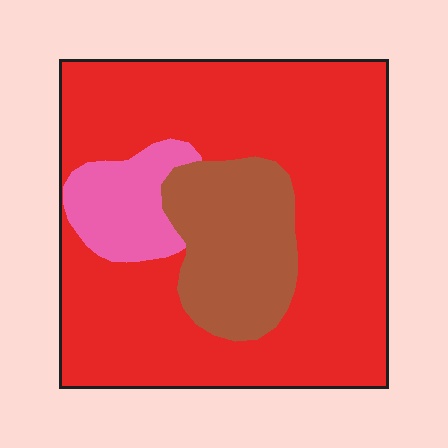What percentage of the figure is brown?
Brown takes up about one fifth (1/5) of the figure.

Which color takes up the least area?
Pink, at roughly 10%.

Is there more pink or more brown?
Brown.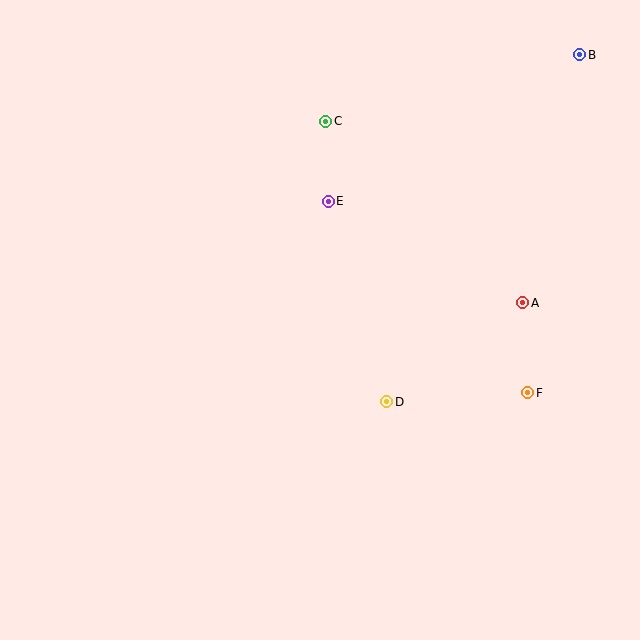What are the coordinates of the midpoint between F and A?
The midpoint between F and A is at (525, 348).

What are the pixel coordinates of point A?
Point A is at (523, 303).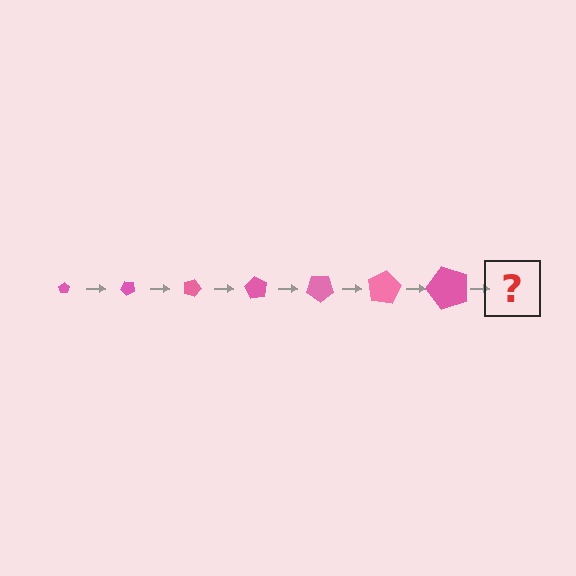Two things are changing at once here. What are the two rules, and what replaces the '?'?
The two rules are that the pentagon grows larger each step and it rotates 45 degrees each step. The '?' should be a pentagon, larger than the previous one and rotated 315 degrees from the start.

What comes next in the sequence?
The next element should be a pentagon, larger than the previous one and rotated 315 degrees from the start.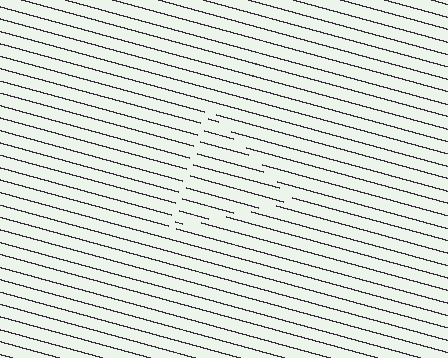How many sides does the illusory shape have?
3 sides — the line-ends trace a triangle.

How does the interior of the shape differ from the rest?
The interior of the shape contains the same grating, shifted by half a period — the contour is defined by the phase discontinuity where line-ends from the inner and outer gratings abut.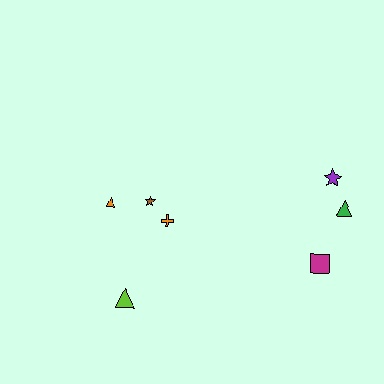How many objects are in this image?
There are 7 objects.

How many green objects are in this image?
There is 1 green object.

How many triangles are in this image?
There are 3 triangles.